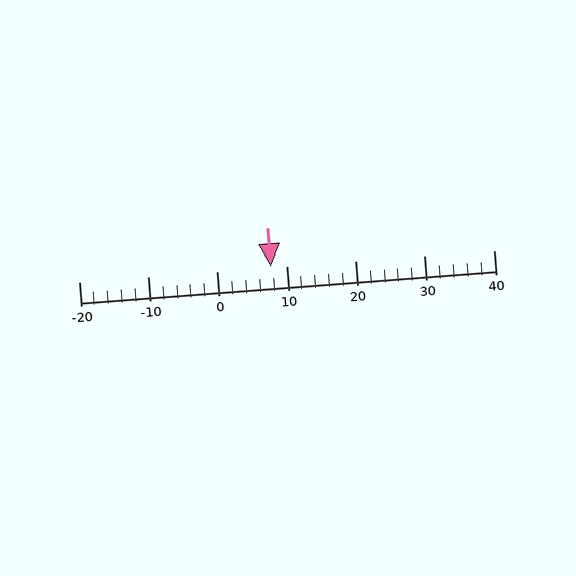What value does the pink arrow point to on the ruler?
The pink arrow points to approximately 8.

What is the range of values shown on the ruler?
The ruler shows values from -20 to 40.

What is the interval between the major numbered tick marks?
The major tick marks are spaced 10 units apart.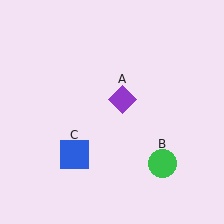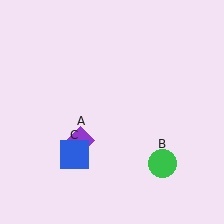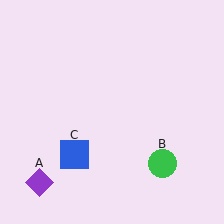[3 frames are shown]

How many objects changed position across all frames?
1 object changed position: purple diamond (object A).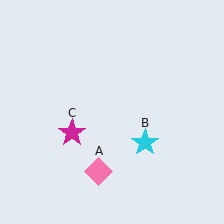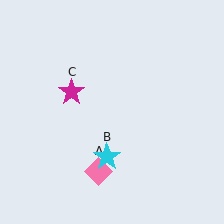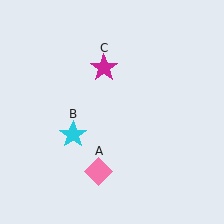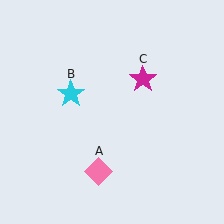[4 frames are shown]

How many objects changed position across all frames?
2 objects changed position: cyan star (object B), magenta star (object C).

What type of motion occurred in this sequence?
The cyan star (object B), magenta star (object C) rotated clockwise around the center of the scene.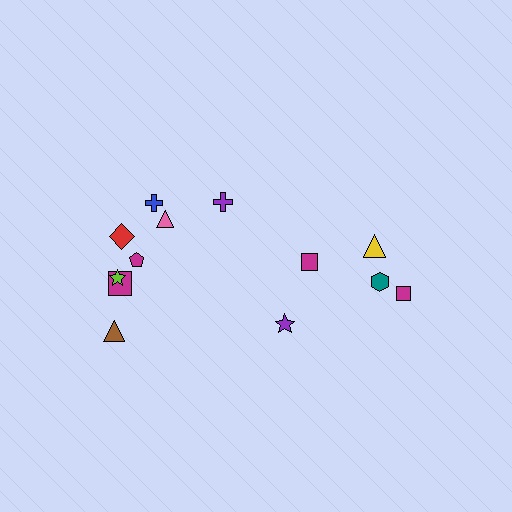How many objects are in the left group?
There are 8 objects.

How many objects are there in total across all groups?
There are 13 objects.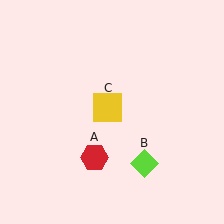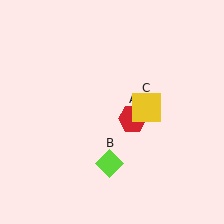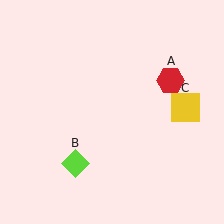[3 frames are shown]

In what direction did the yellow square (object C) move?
The yellow square (object C) moved right.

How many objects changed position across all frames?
3 objects changed position: red hexagon (object A), lime diamond (object B), yellow square (object C).